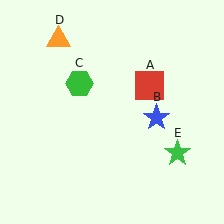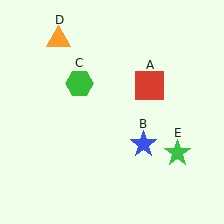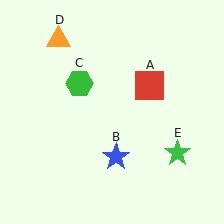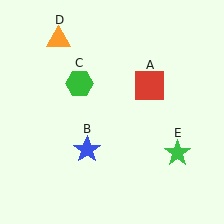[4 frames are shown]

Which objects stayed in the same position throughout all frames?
Red square (object A) and green hexagon (object C) and orange triangle (object D) and green star (object E) remained stationary.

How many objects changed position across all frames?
1 object changed position: blue star (object B).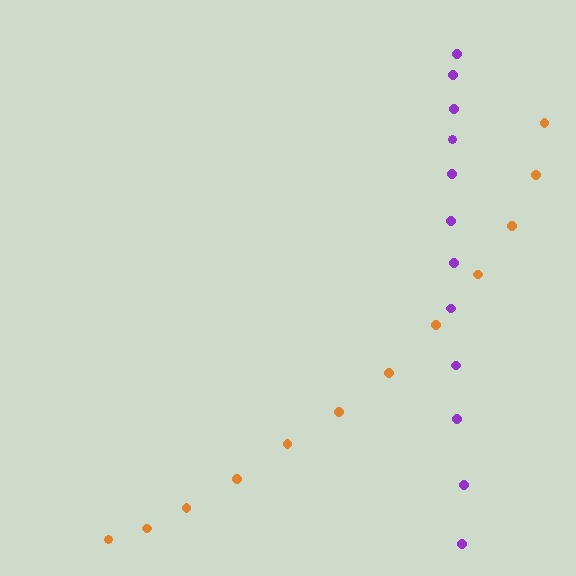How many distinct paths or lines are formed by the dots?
There are 2 distinct paths.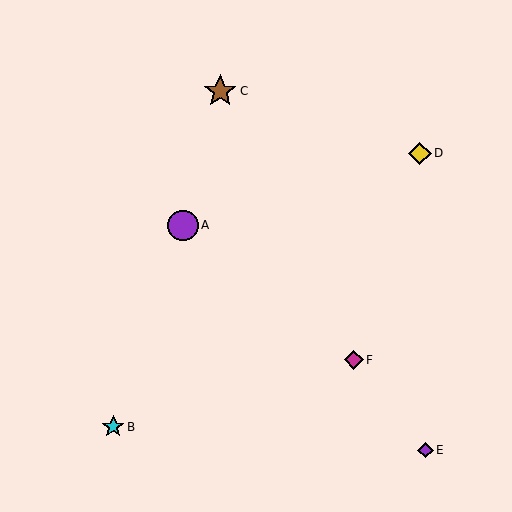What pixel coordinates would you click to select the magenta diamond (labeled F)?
Click at (354, 360) to select the magenta diamond F.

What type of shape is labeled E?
Shape E is a purple diamond.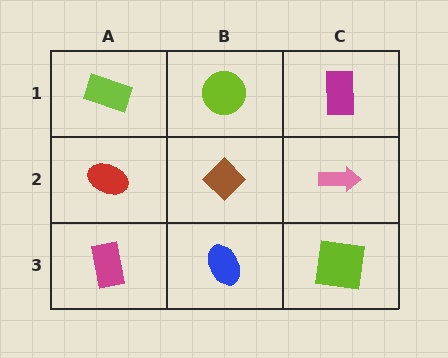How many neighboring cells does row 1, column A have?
2.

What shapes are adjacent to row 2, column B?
A lime circle (row 1, column B), a blue ellipse (row 3, column B), a red ellipse (row 2, column A), a pink arrow (row 2, column C).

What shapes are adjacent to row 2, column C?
A magenta rectangle (row 1, column C), a lime square (row 3, column C), a brown diamond (row 2, column B).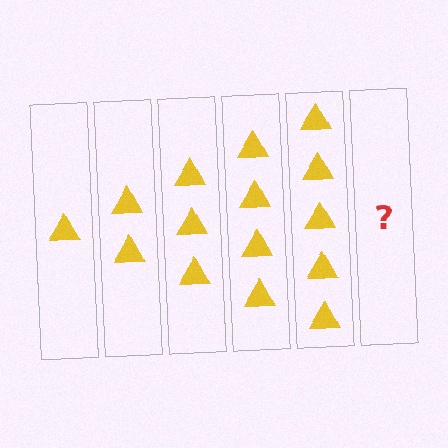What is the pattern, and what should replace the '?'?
The pattern is that each step adds one more triangle. The '?' should be 6 triangles.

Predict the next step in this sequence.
The next step is 6 triangles.